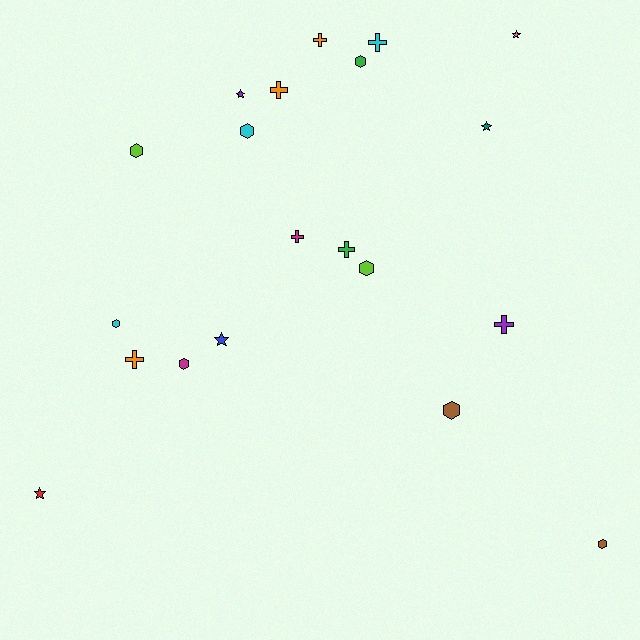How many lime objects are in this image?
There are 2 lime objects.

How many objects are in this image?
There are 20 objects.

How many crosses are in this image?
There are 7 crosses.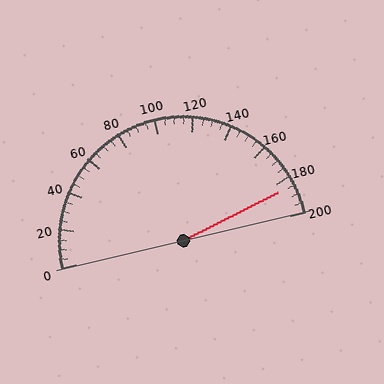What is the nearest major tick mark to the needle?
The nearest major tick mark is 180.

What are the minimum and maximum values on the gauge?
The gauge ranges from 0 to 200.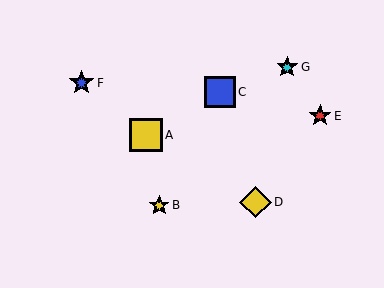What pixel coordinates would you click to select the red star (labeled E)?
Click at (320, 116) to select the red star E.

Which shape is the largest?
The yellow square (labeled A) is the largest.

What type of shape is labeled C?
Shape C is a blue square.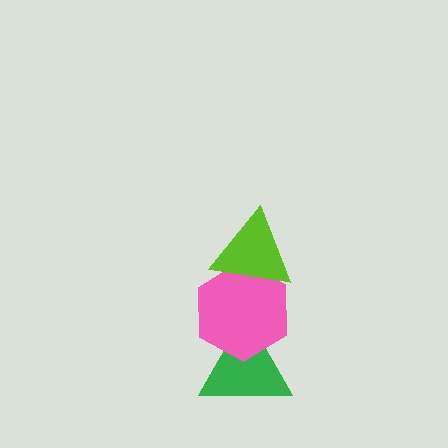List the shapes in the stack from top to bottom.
From top to bottom: the lime triangle, the pink hexagon, the green triangle.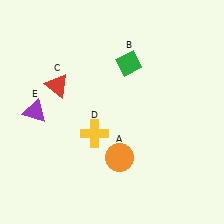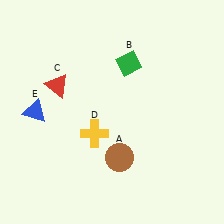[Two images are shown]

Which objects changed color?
A changed from orange to brown. E changed from purple to blue.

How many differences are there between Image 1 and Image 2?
There are 2 differences between the two images.